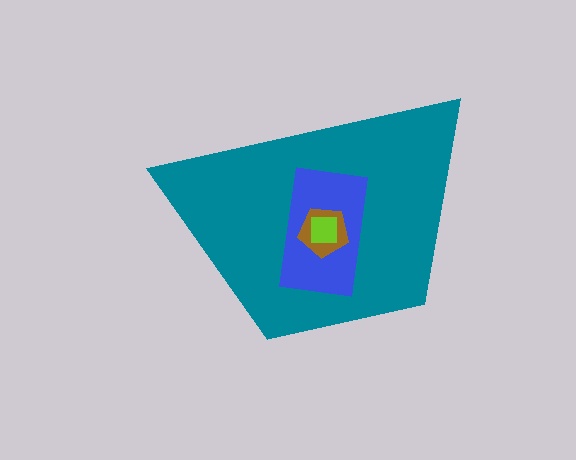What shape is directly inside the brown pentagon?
The lime square.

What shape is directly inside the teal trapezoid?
The blue rectangle.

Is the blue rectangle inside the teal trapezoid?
Yes.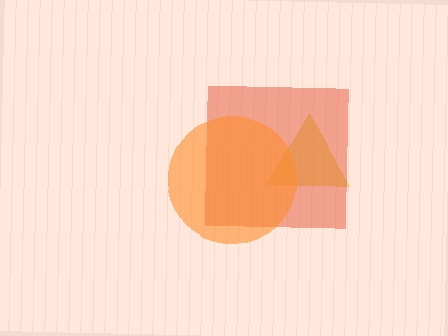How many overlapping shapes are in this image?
There are 3 overlapping shapes in the image.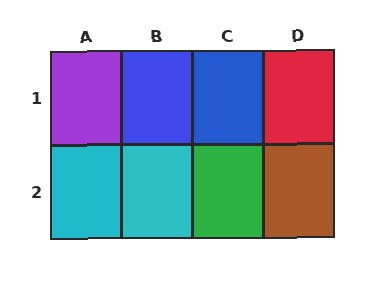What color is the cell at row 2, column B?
Cyan.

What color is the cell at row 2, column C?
Green.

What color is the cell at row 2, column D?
Brown.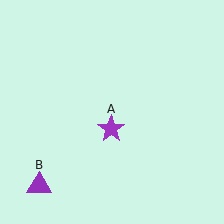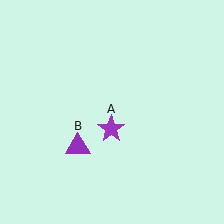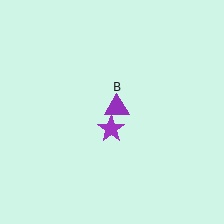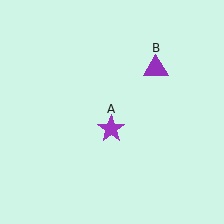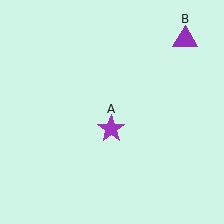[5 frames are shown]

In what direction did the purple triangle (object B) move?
The purple triangle (object B) moved up and to the right.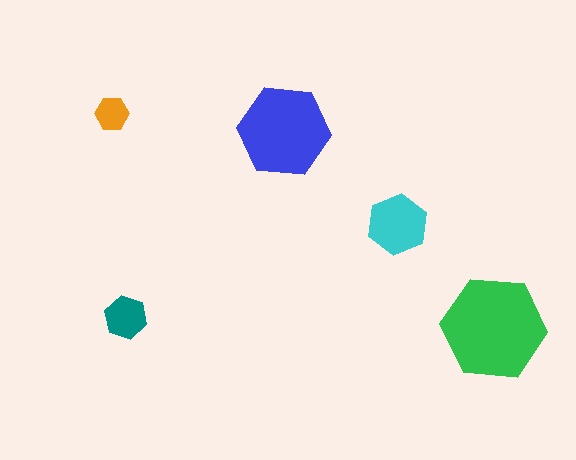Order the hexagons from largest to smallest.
the green one, the blue one, the cyan one, the teal one, the orange one.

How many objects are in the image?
There are 5 objects in the image.